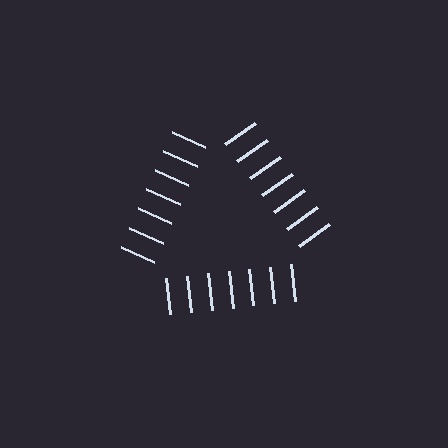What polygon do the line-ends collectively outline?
An illusory triangle — the line segments terminate on its edges but no continuous stroke is drawn.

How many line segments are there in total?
21 — 7 along each of the 3 edges.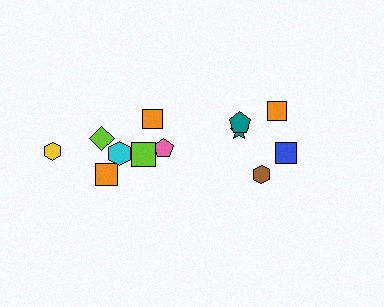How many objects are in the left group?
There are 8 objects.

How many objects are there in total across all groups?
There are 13 objects.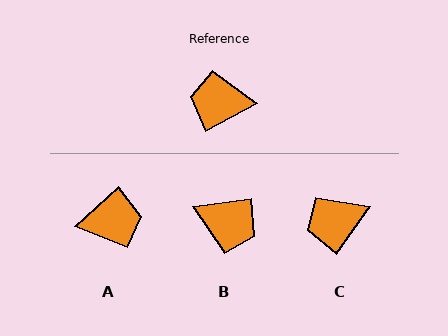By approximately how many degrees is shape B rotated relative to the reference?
Approximately 161 degrees counter-clockwise.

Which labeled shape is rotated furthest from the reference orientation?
A, about 165 degrees away.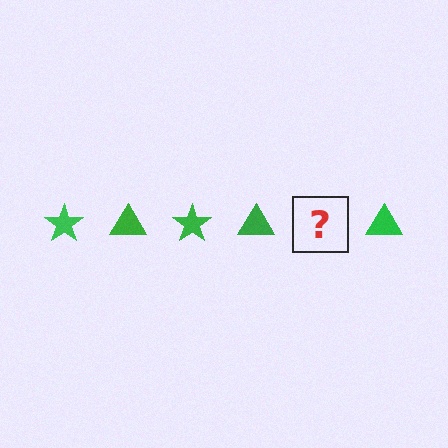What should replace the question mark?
The question mark should be replaced with a green star.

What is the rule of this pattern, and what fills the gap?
The rule is that the pattern cycles through star, triangle shapes in green. The gap should be filled with a green star.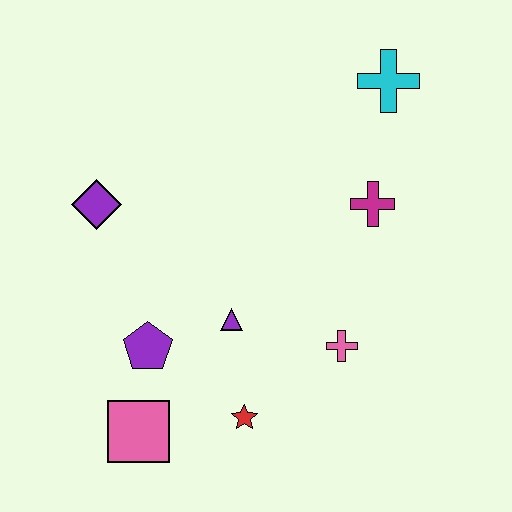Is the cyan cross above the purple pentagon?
Yes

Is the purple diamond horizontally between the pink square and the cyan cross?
No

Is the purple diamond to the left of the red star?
Yes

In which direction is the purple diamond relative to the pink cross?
The purple diamond is to the left of the pink cross.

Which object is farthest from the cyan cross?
The pink square is farthest from the cyan cross.